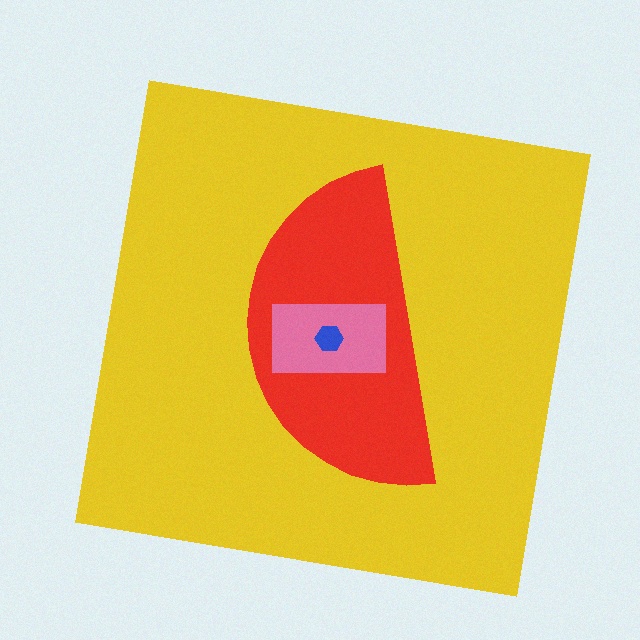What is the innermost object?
The blue hexagon.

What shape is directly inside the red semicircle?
The pink rectangle.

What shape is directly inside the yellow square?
The red semicircle.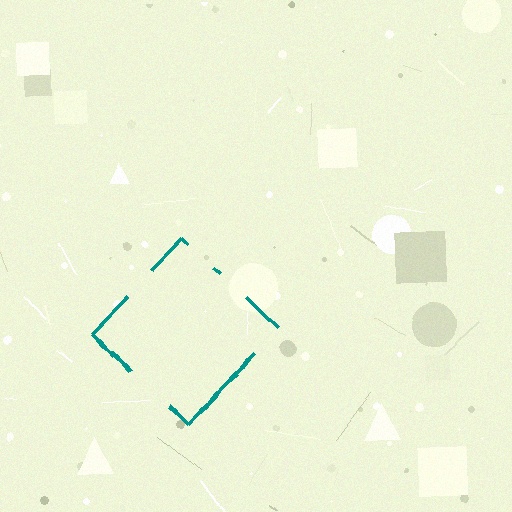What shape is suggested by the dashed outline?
The dashed outline suggests a diamond.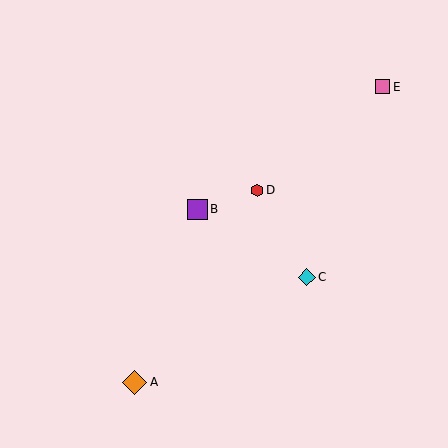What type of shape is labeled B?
Shape B is a purple square.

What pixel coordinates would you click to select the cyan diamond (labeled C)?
Click at (307, 277) to select the cyan diamond C.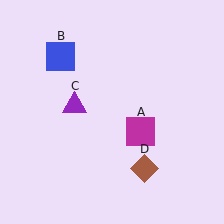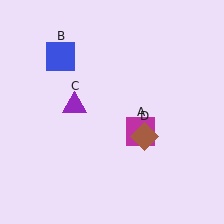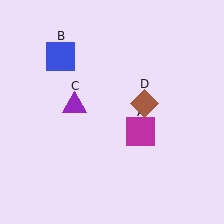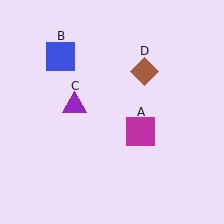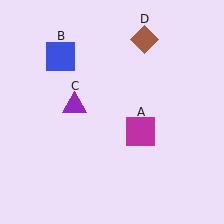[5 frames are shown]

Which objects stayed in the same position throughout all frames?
Magenta square (object A) and blue square (object B) and purple triangle (object C) remained stationary.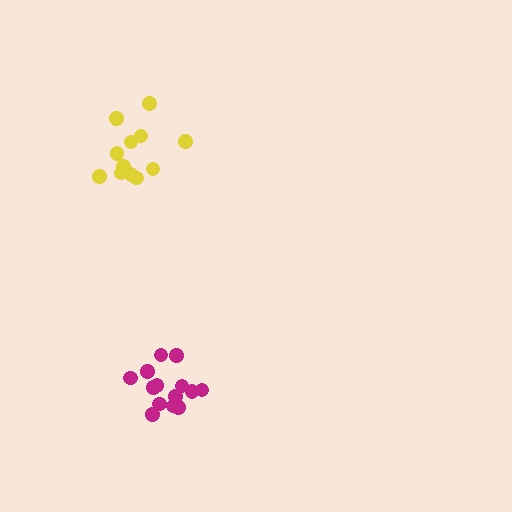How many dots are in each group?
Group 1: 12 dots, Group 2: 14 dots (26 total).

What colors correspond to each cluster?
The clusters are colored: yellow, magenta.